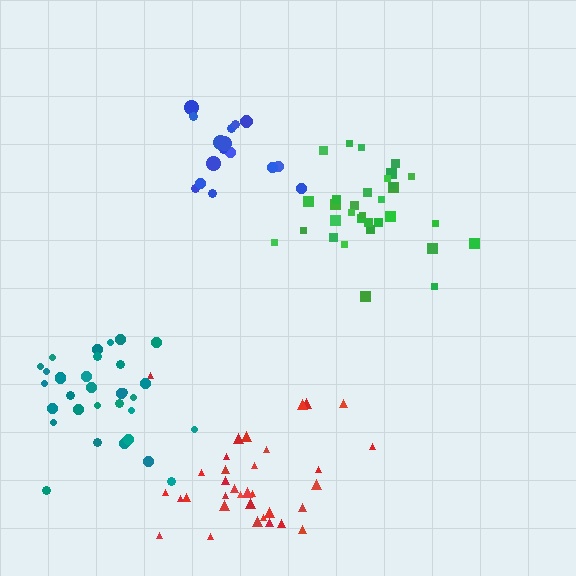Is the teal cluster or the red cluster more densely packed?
Red.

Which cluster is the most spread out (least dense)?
Blue.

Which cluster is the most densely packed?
Green.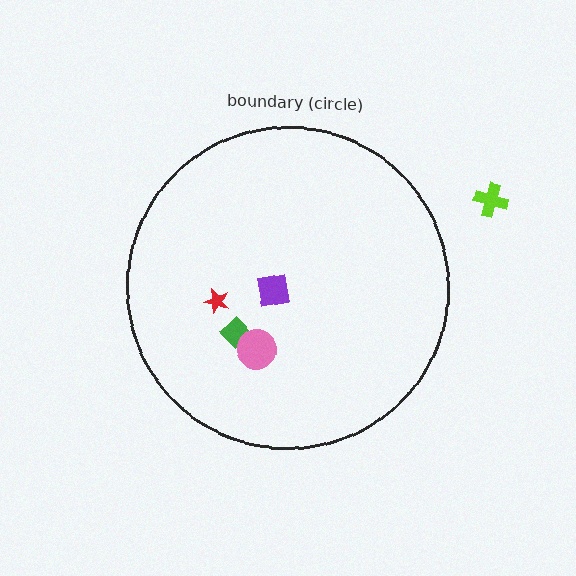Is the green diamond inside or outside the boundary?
Inside.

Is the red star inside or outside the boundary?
Inside.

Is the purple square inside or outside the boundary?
Inside.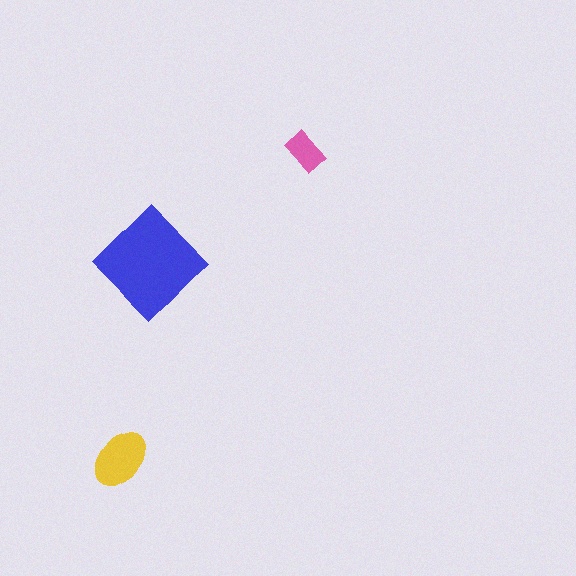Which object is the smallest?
The pink rectangle.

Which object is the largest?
The blue diamond.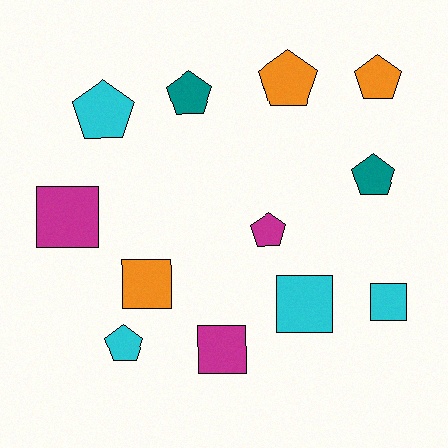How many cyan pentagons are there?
There are 2 cyan pentagons.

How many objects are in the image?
There are 12 objects.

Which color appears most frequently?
Cyan, with 4 objects.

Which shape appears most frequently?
Pentagon, with 7 objects.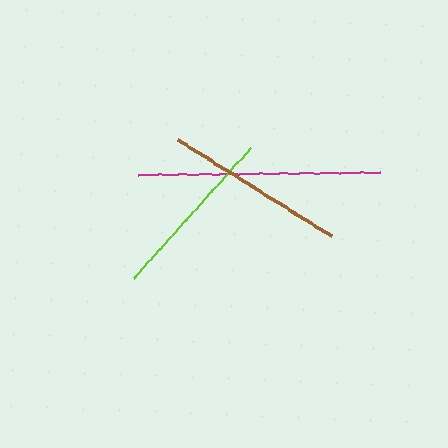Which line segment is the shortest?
The lime line is the shortest at approximately 175 pixels.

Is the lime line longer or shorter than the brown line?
The brown line is longer than the lime line.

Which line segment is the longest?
The magenta line is the longest at approximately 243 pixels.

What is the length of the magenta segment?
The magenta segment is approximately 243 pixels long.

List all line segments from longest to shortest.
From longest to shortest: magenta, brown, lime.